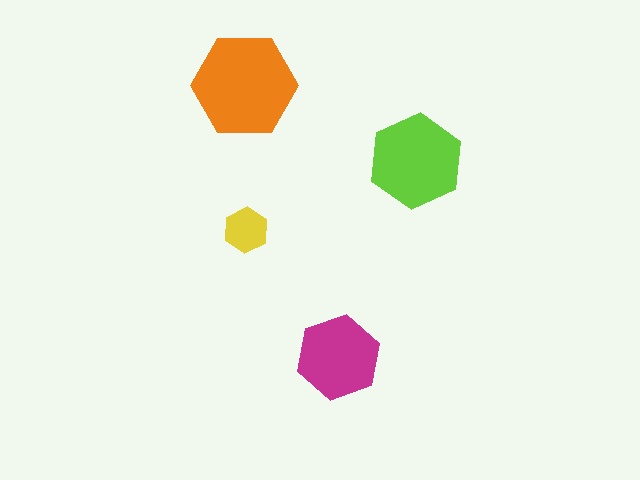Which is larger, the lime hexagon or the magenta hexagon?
The lime one.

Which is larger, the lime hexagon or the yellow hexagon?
The lime one.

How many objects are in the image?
There are 4 objects in the image.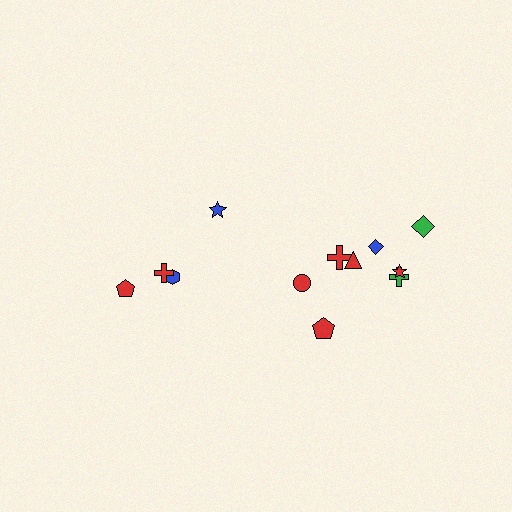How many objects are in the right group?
There are 8 objects.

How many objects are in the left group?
There are 4 objects.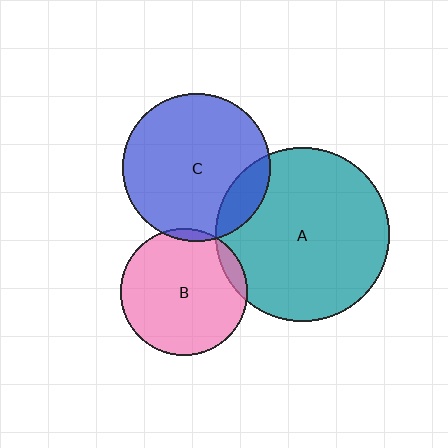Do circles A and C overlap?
Yes.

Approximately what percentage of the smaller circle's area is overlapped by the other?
Approximately 15%.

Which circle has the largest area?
Circle A (teal).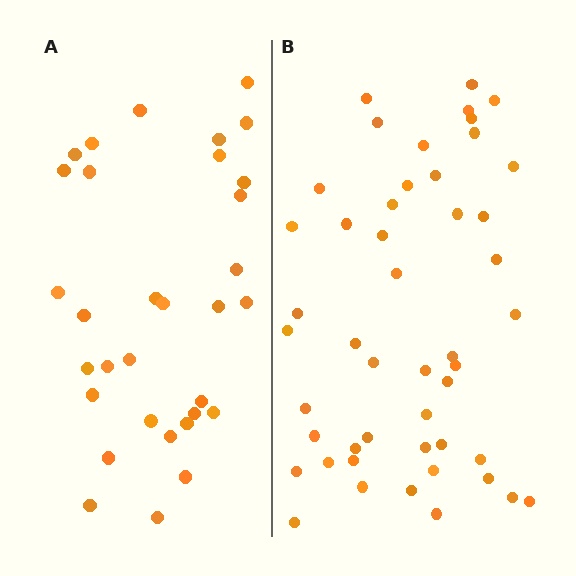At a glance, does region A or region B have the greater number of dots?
Region B (the right region) has more dots.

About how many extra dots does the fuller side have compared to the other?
Region B has approximately 15 more dots than region A.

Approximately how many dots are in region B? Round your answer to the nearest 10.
About 50 dots. (The exact count is 48, which rounds to 50.)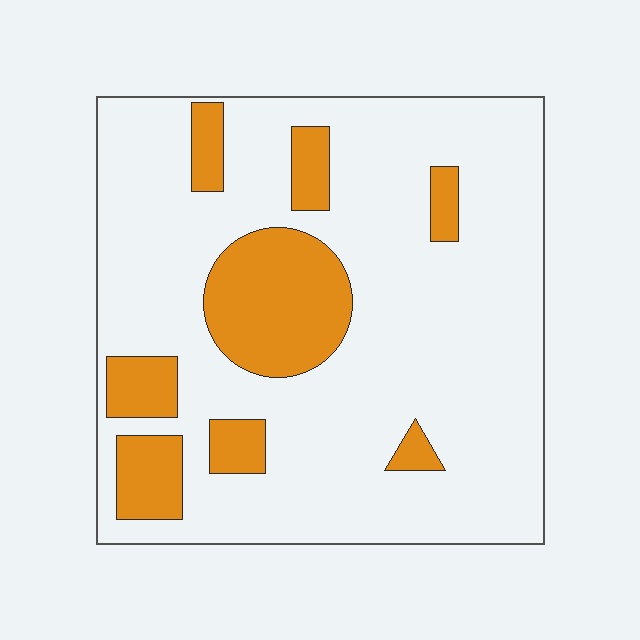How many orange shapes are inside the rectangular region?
8.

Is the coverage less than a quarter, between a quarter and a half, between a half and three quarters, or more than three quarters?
Less than a quarter.